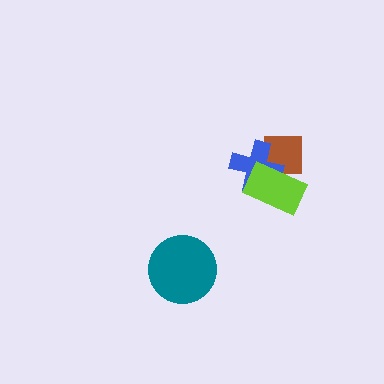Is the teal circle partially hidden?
No, no other shape covers it.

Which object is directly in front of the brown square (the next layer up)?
The blue cross is directly in front of the brown square.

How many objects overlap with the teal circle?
0 objects overlap with the teal circle.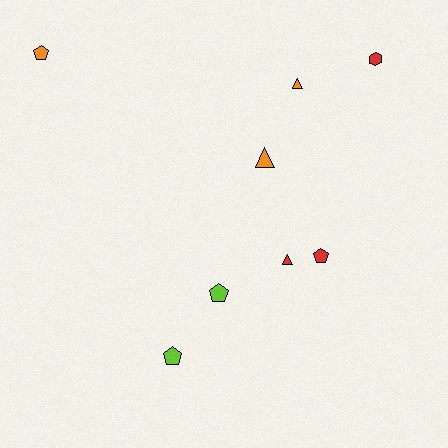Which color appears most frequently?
Red, with 3 objects.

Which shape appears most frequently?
Pentagon, with 4 objects.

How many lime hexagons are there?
There are no lime hexagons.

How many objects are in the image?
There are 8 objects.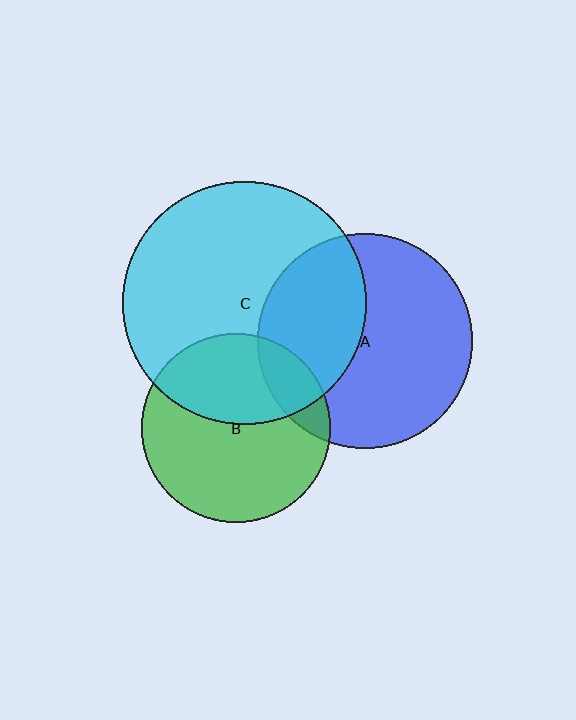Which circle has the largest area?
Circle C (cyan).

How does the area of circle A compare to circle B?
Approximately 1.3 times.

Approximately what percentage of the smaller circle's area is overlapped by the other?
Approximately 40%.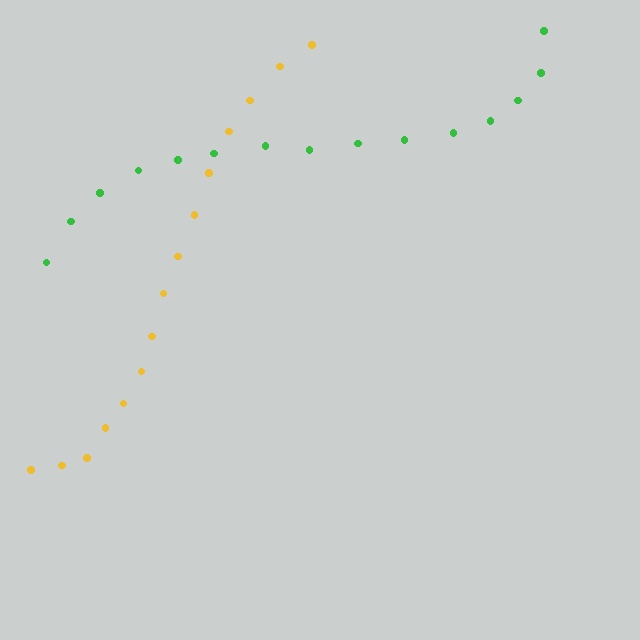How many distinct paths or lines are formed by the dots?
There are 2 distinct paths.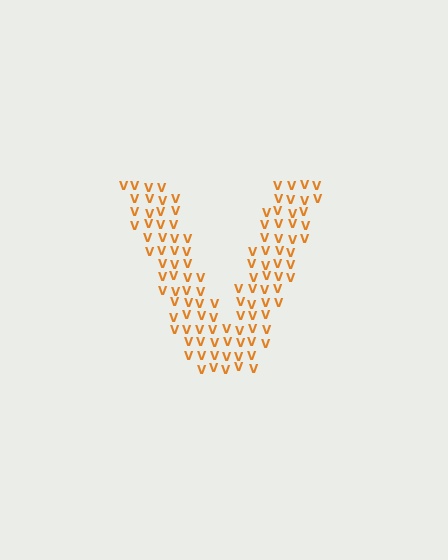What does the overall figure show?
The overall figure shows the letter V.